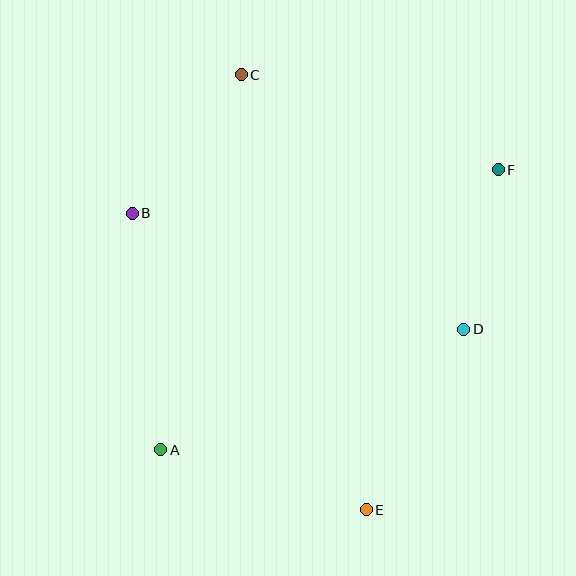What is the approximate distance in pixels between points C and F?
The distance between C and F is approximately 274 pixels.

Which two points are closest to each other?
Points D and F are closest to each other.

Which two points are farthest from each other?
Points C and E are farthest from each other.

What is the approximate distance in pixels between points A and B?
The distance between A and B is approximately 238 pixels.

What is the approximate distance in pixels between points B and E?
The distance between B and E is approximately 378 pixels.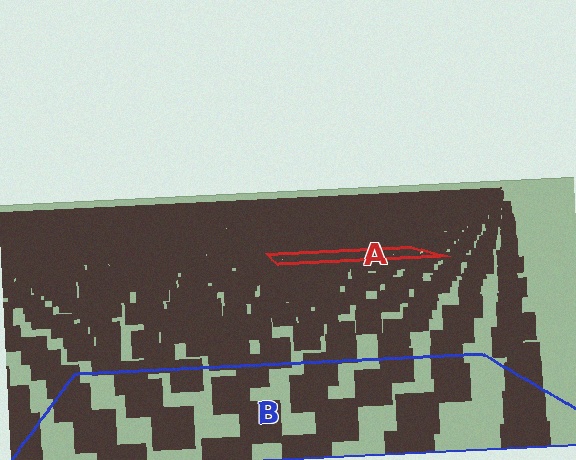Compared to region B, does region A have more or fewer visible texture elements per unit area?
Region A has more texture elements per unit area — they are packed more densely because it is farther away.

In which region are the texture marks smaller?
The texture marks are smaller in region A, because it is farther away.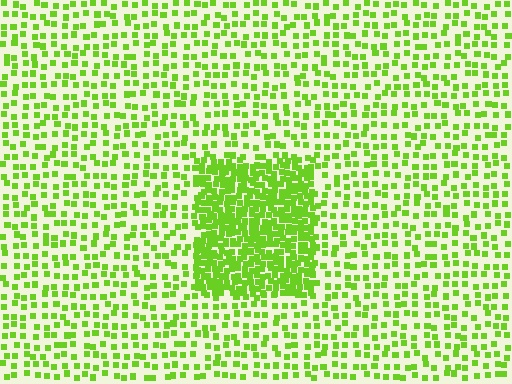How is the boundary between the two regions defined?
The boundary is defined by a change in element density (approximately 2.7x ratio). All elements are the same color, size, and shape.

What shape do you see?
I see a rectangle.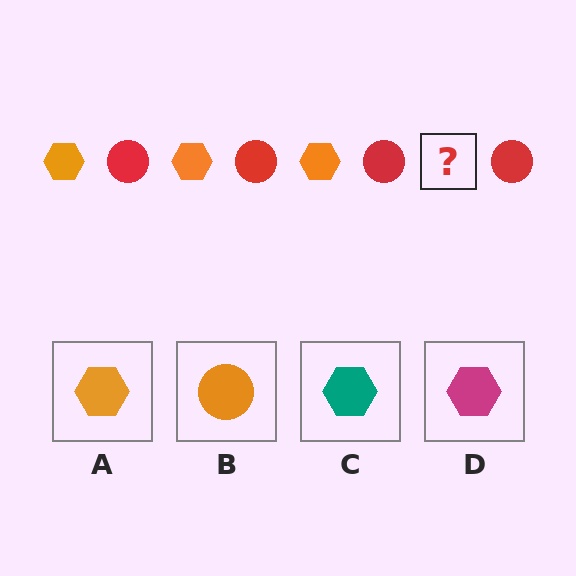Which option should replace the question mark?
Option A.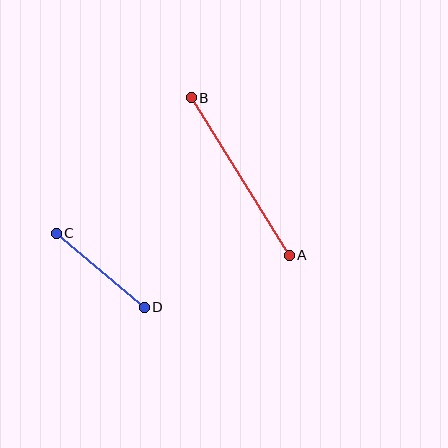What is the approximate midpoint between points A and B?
The midpoint is at approximately (240, 176) pixels.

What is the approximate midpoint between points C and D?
The midpoint is at approximately (100, 270) pixels.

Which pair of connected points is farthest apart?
Points A and B are farthest apart.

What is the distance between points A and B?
The distance is approximately 186 pixels.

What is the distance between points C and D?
The distance is approximately 114 pixels.